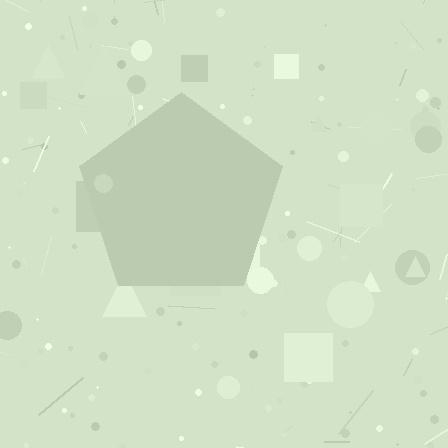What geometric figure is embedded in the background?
A pentagon is embedded in the background.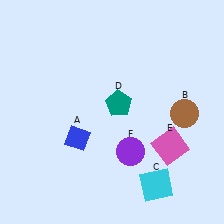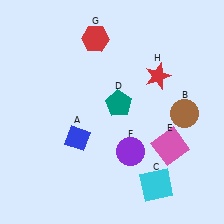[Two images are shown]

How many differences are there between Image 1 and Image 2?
There are 2 differences between the two images.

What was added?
A red hexagon (G), a red star (H) were added in Image 2.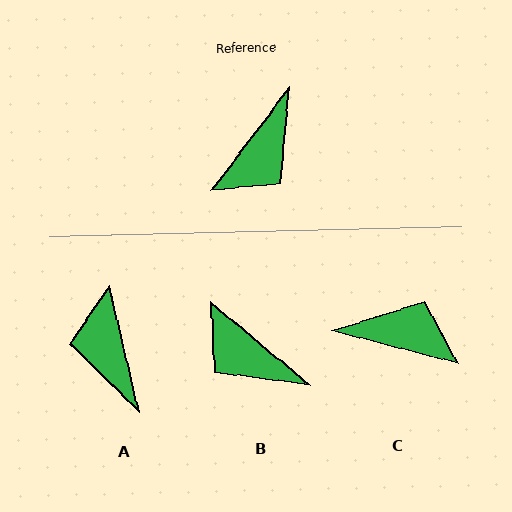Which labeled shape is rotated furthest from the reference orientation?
A, about 129 degrees away.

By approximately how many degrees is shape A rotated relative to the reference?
Approximately 129 degrees clockwise.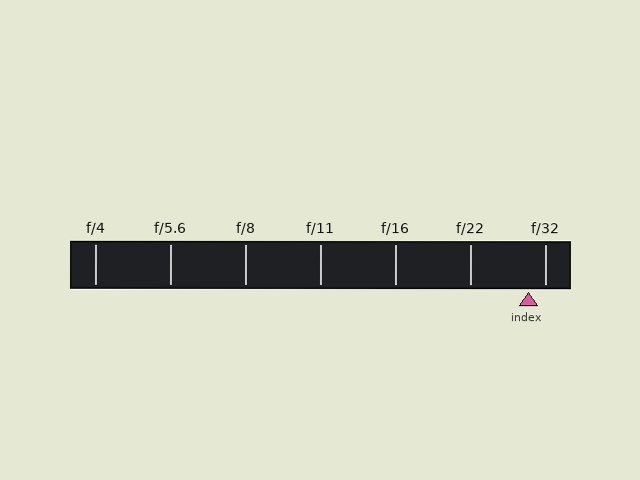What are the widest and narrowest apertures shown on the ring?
The widest aperture shown is f/4 and the narrowest is f/32.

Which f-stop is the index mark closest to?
The index mark is closest to f/32.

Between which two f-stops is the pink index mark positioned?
The index mark is between f/22 and f/32.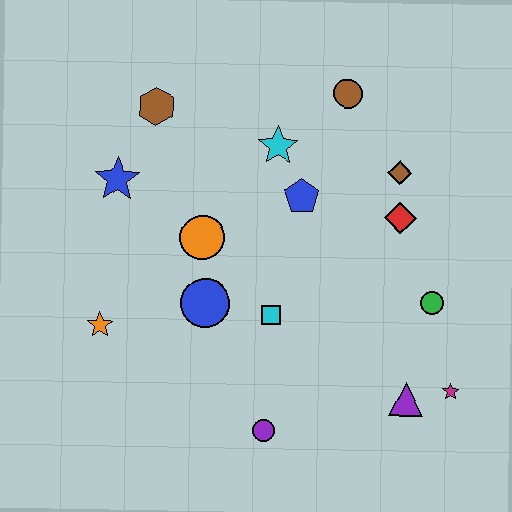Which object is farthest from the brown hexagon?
The magenta star is farthest from the brown hexagon.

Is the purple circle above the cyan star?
No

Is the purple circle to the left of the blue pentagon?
Yes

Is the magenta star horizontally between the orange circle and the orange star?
No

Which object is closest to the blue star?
The brown hexagon is closest to the blue star.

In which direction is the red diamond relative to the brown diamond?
The red diamond is below the brown diamond.